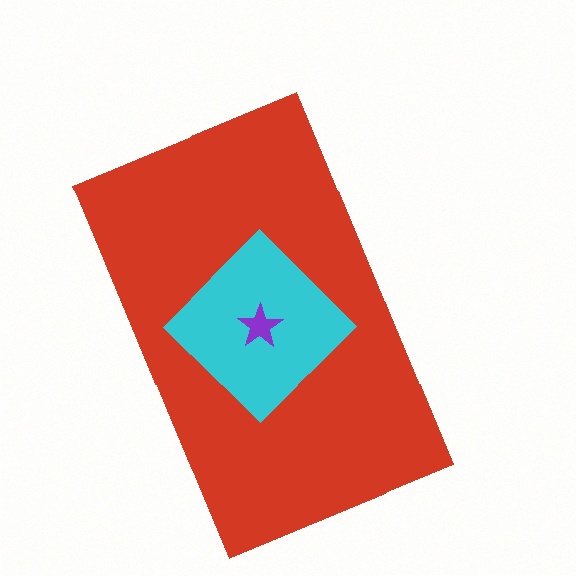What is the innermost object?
The purple star.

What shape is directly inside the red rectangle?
The cyan diamond.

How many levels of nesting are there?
3.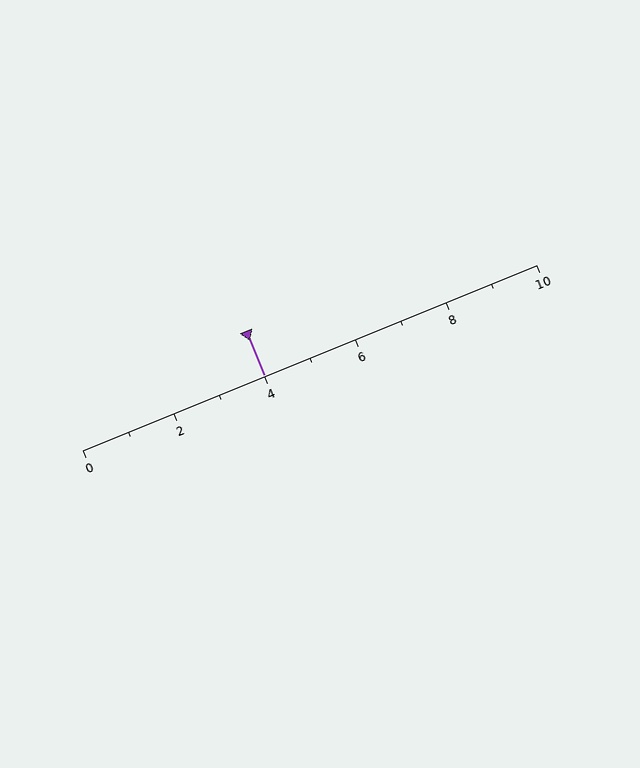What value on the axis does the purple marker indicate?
The marker indicates approximately 4.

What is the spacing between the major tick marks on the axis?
The major ticks are spaced 2 apart.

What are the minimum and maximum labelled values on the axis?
The axis runs from 0 to 10.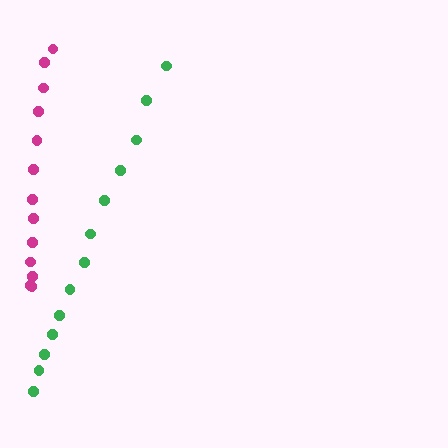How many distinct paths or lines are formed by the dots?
There are 2 distinct paths.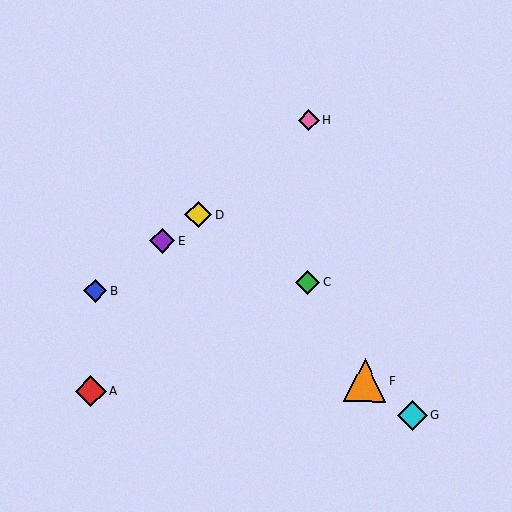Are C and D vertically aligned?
No, C is at x≈308 and D is at x≈198.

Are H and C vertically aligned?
Yes, both are at x≈308.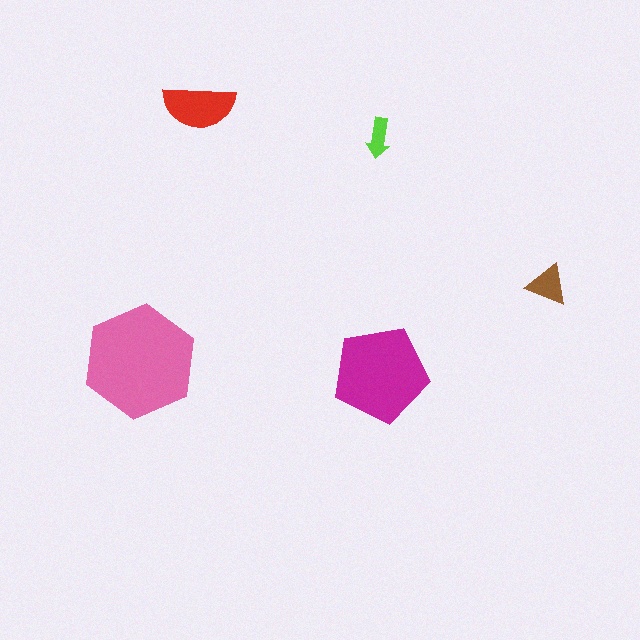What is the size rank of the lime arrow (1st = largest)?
5th.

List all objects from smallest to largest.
The lime arrow, the brown triangle, the red semicircle, the magenta pentagon, the pink hexagon.